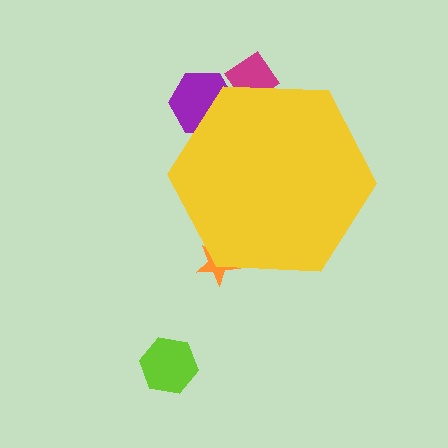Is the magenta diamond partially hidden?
Yes, the magenta diamond is partially hidden behind the yellow hexagon.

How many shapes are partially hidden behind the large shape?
3 shapes are partially hidden.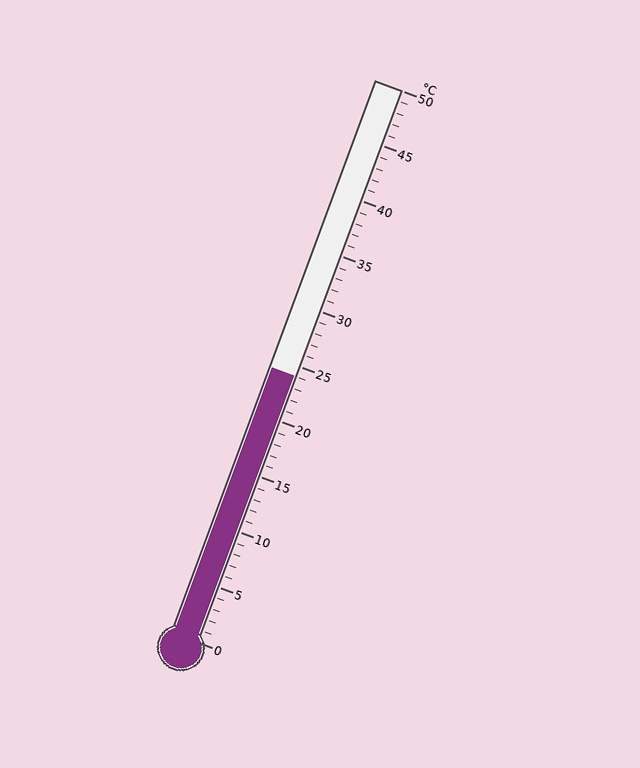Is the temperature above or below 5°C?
The temperature is above 5°C.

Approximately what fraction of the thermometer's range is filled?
The thermometer is filled to approximately 50% of its range.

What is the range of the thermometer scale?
The thermometer scale ranges from 0°C to 50°C.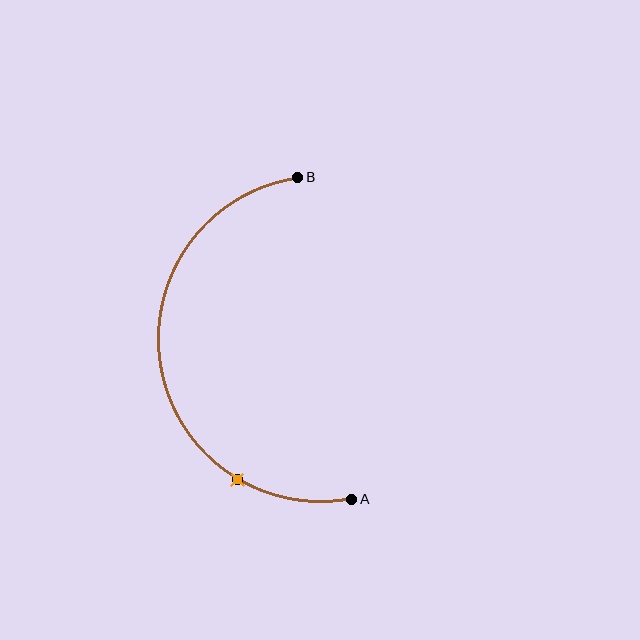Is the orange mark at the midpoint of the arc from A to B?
No. The orange mark lies on the arc but is closer to endpoint A. The arc midpoint would be at the point on the curve equidistant along the arc from both A and B.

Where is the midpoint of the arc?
The arc midpoint is the point on the curve farthest from the straight line joining A and B. It sits to the left of that line.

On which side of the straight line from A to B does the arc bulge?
The arc bulges to the left of the straight line connecting A and B.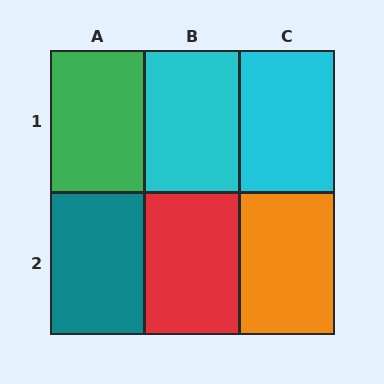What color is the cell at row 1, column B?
Cyan.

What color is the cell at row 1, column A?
Green.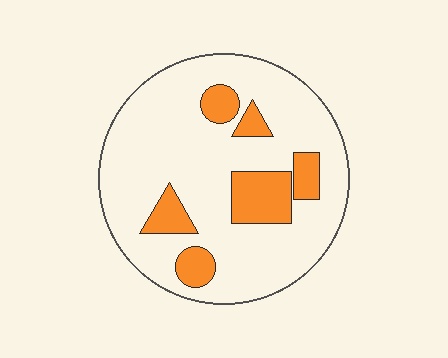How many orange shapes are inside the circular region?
6.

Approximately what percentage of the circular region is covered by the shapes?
Approximately 20%.